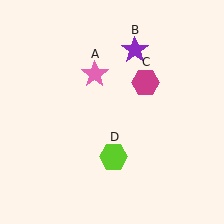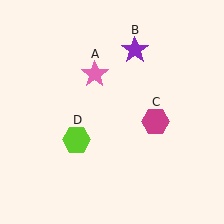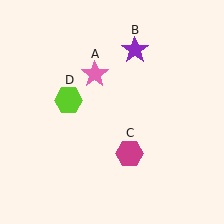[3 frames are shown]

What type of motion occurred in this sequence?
The magenta hexagon (object C), lime hexagon (object D) rotated clockwise around the center of the scene.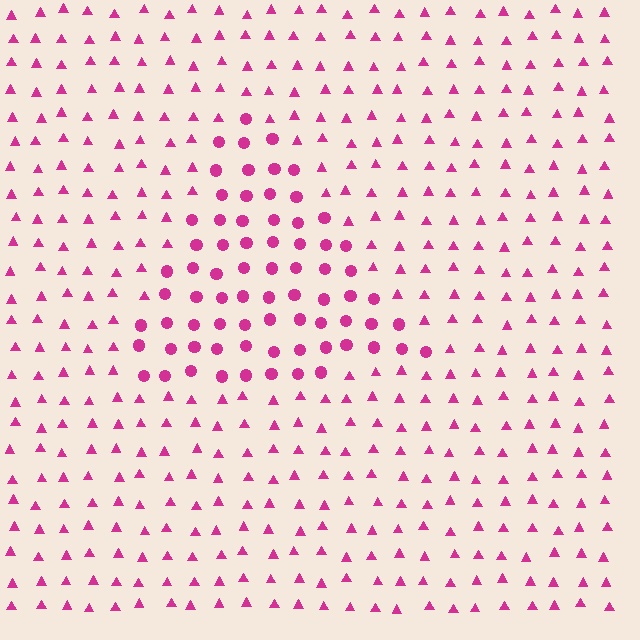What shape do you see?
I see a triangle.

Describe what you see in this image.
The image is filled with small magenta elements arranged in a uniform grid. A triangle-shaped region contains circles, while the surrounding area contains triangles. The boundary is defined purely by the change in element shape.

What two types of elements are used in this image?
The image uses circles inside the triangle region and triangles outside it.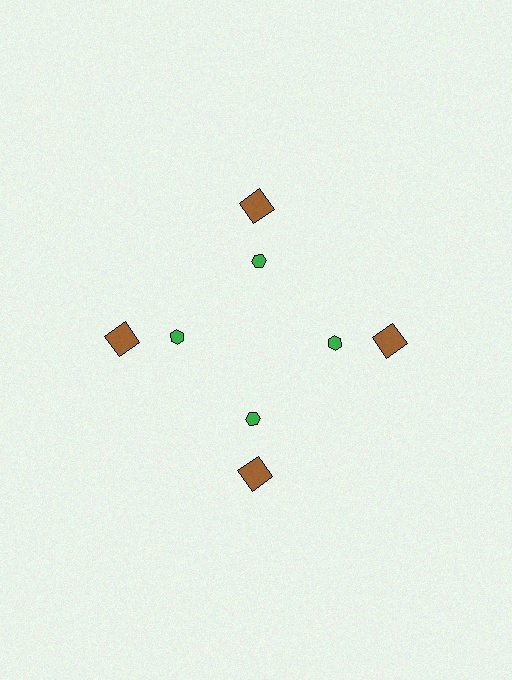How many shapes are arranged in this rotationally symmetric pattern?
There are 8 shapes, arranged in 4 groups of 2.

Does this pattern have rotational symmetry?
Yes, this pattern has 4-fold rotational symmetry. It looks the same after rotating 90 degrees around the center.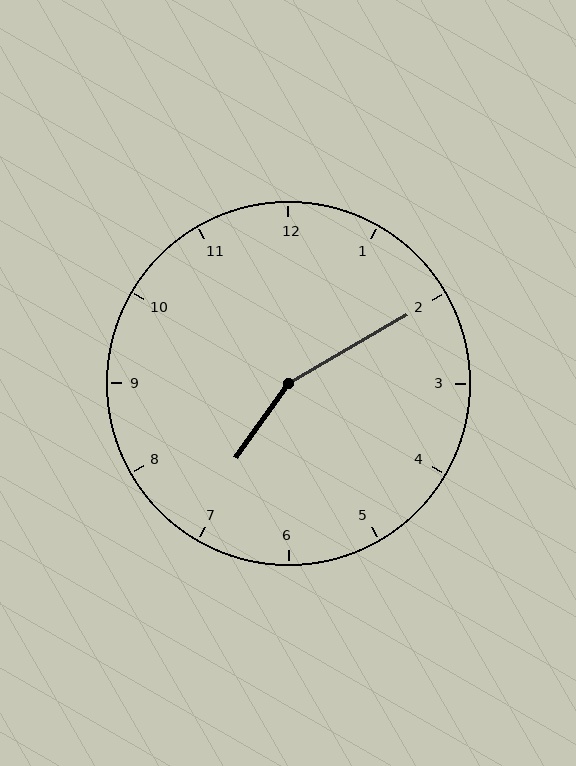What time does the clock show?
7:10.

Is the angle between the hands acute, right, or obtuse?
It is obtuse.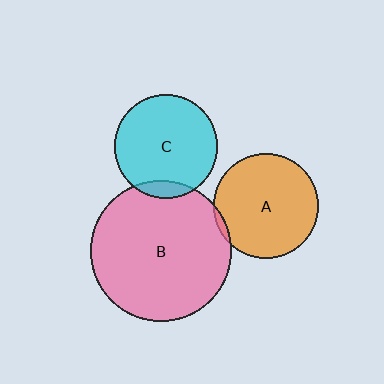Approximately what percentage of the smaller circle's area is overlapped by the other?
Approximately 5%.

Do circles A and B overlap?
Yes.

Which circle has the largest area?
Circle B (pink).